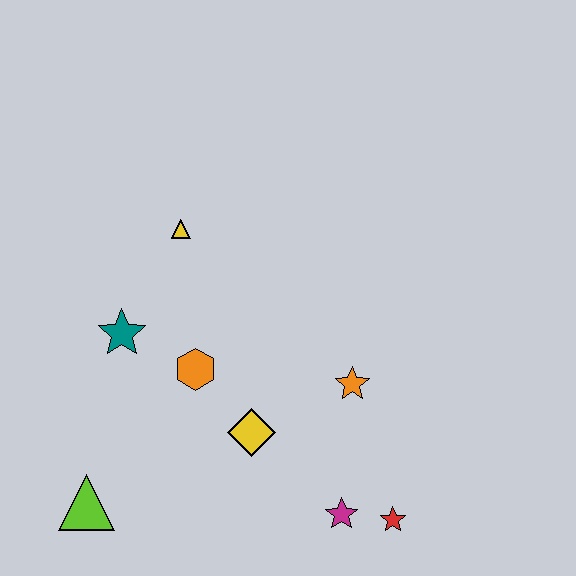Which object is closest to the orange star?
The yellow diamond is closest to the orange star.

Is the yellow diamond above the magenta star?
Yes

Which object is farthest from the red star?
The yellow triangle is farthest from the red star.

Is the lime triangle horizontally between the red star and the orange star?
No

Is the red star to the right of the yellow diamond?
Yes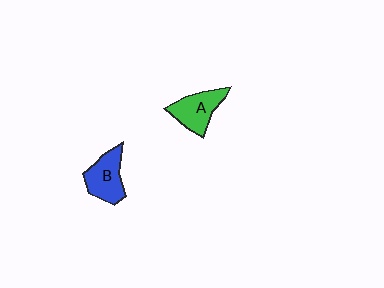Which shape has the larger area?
Shape B (blue).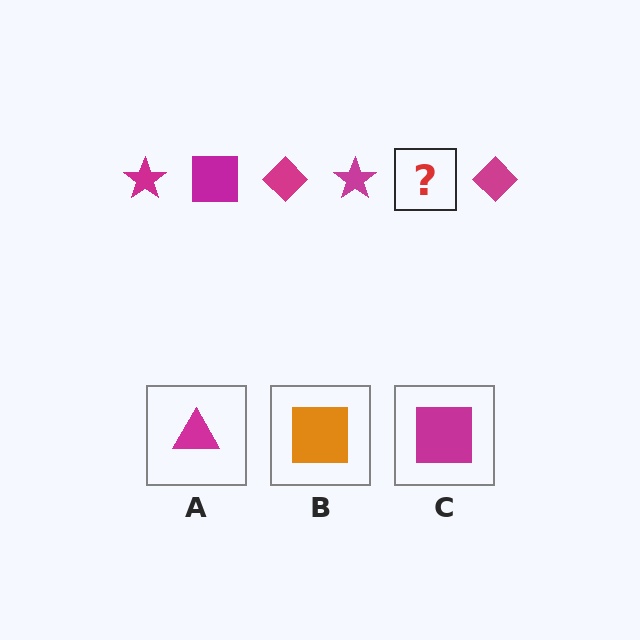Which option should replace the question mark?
Option C.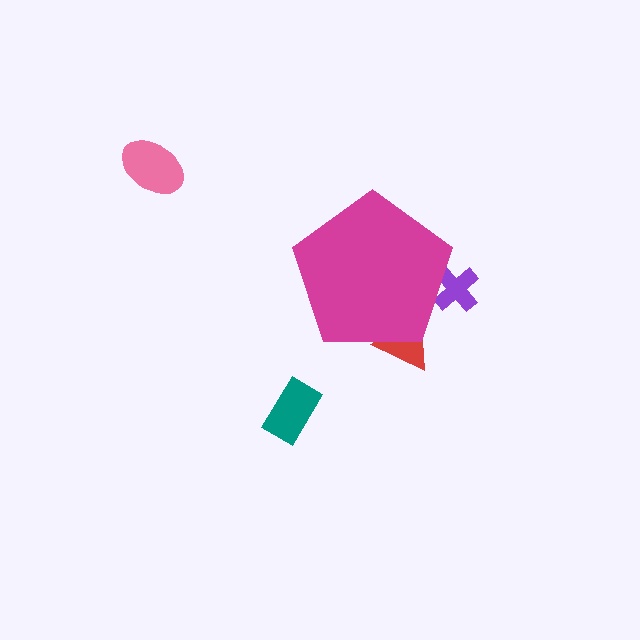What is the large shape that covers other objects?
A magenta pentagon.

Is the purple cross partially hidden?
Yes, the purple cross is partially hidden behind the magenta pentagon.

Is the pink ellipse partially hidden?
No, the pink ellipse is fully visible.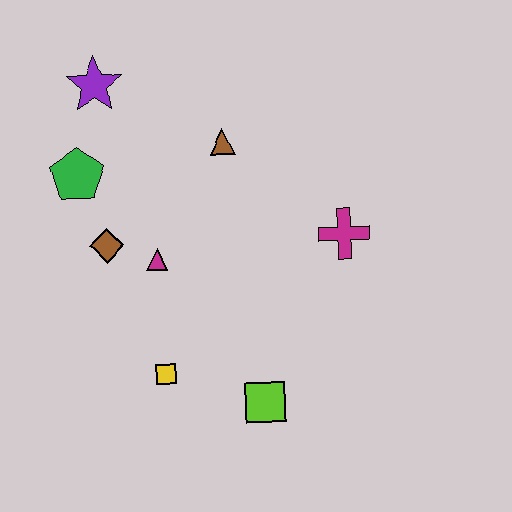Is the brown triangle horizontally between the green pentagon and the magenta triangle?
No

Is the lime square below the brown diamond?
Yes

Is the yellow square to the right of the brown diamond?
Yes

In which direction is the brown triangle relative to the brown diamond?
The brown triangle is to the right of the brown diamond.